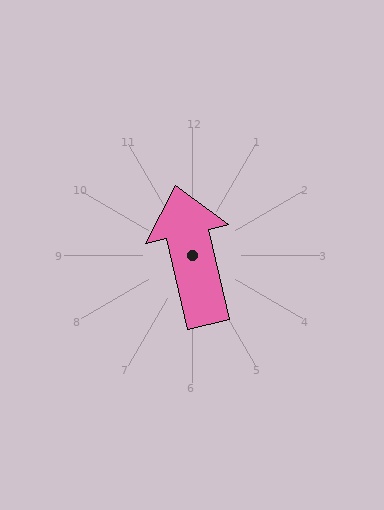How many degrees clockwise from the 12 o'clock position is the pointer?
Approximately 347 degrees.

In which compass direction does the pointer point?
North.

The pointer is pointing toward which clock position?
Roughly 12 o'clock.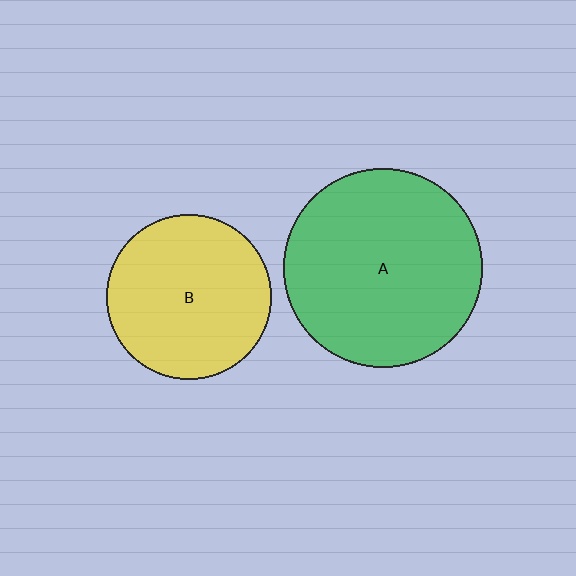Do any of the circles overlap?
No, none of the circles overlap.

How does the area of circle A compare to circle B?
Approximately 1.4 times.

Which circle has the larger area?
Circle A (green).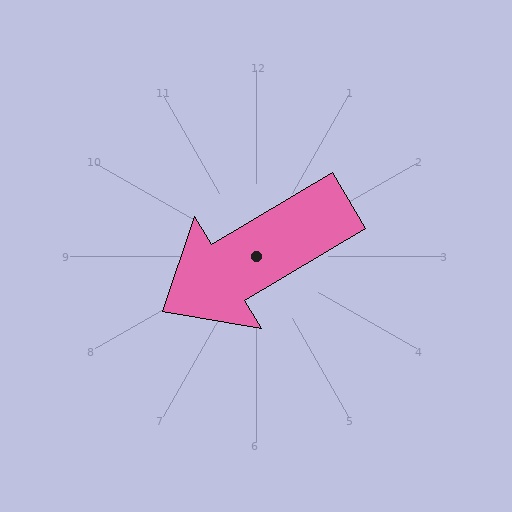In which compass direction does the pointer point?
Southwest.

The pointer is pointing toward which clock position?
Roughly 8 o'clock.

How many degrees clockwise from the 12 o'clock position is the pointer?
Approximately 239 degrees.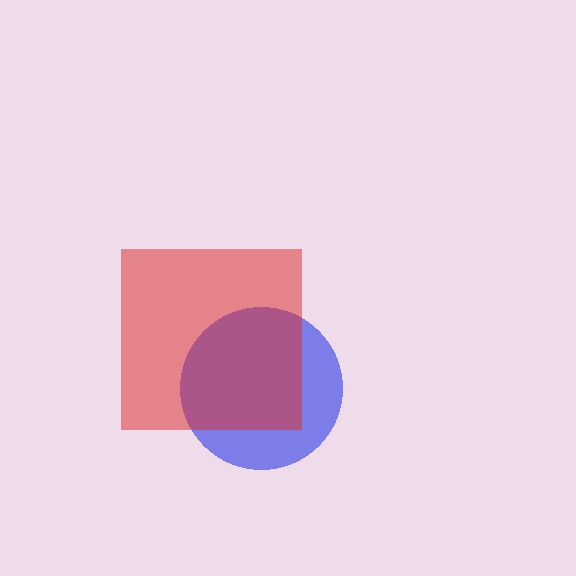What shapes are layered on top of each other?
The layered shapes are: a blue circle, a red square.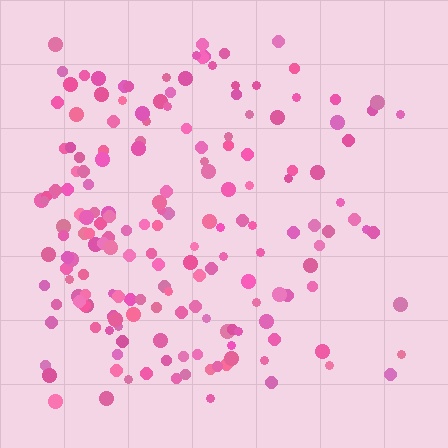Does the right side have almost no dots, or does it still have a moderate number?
Still a moderate number, just noticeably fewer than the left.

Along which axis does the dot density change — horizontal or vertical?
Horizontal.